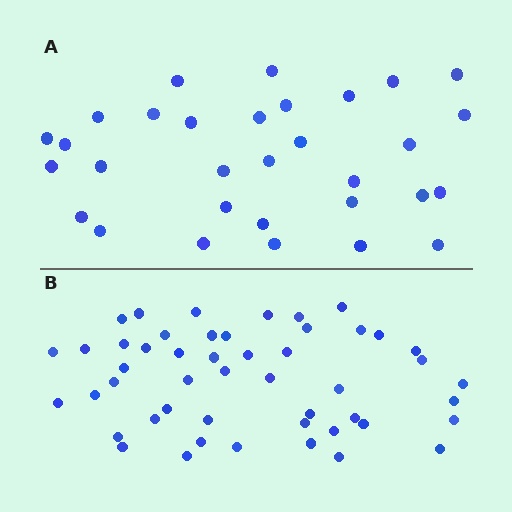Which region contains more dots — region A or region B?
Region B (the bottom region) has more dots.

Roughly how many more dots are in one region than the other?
Region B has approximately 20 more dots than region A.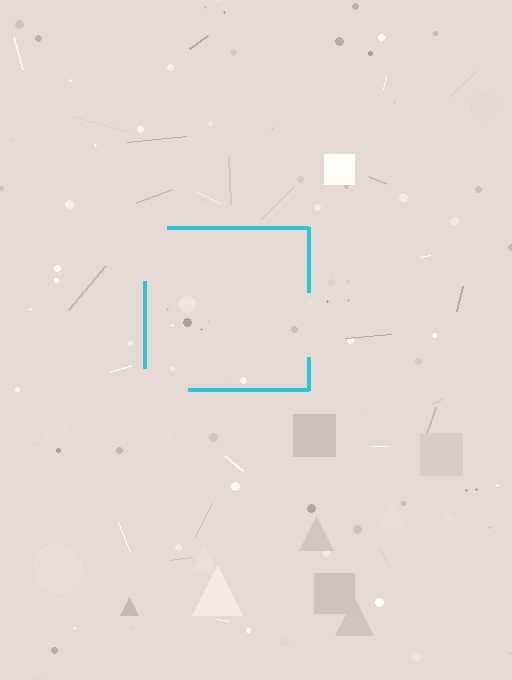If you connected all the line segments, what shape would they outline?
They would outline a square.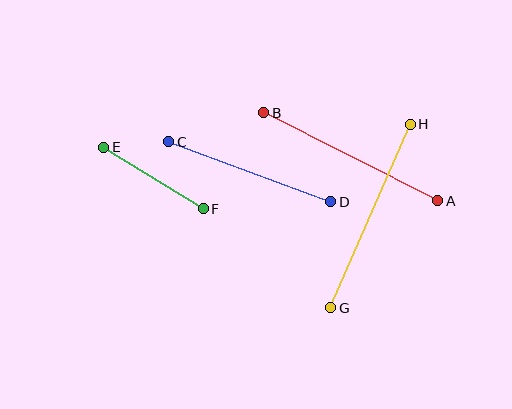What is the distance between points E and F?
The distance is approximately 117 pixels.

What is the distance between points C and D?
The distance is approximately 172 pixels.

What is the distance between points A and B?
The distance is approximately 195 pixels.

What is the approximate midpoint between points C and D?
The midpoint is at approximately (250, 172) pixels.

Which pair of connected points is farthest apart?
Points G and H are farthest apart.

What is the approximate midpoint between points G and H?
The midpoint is at approximately (371, 216) pixels.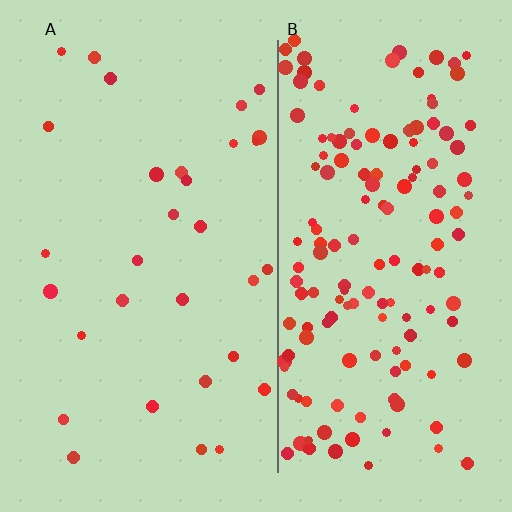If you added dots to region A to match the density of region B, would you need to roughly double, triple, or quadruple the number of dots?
Approximately quadruple.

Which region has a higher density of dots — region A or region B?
B (the right).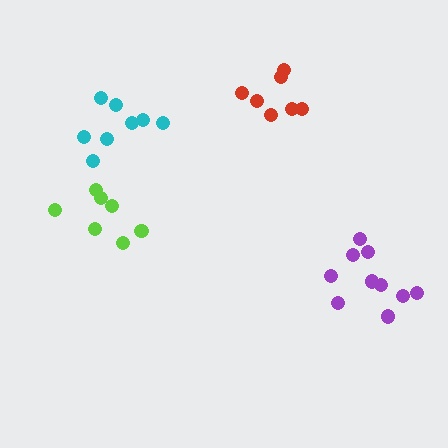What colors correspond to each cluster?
The clusters are colored: lime, cyan, purple, red.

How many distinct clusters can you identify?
There are 4 distinct clusters.